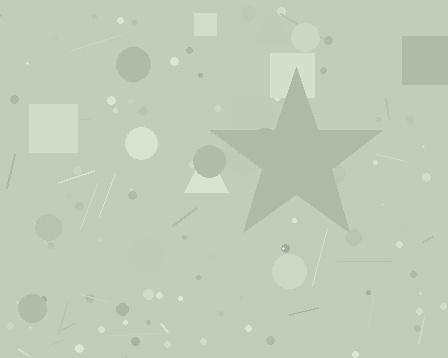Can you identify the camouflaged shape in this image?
The camouflaged shape is a star.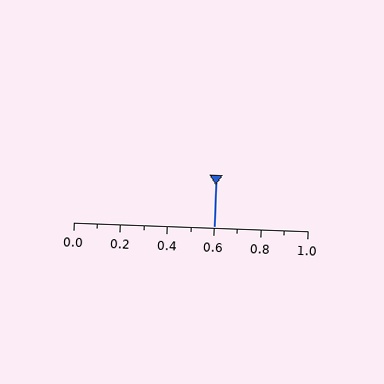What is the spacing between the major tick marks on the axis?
The major ticks are spaced 0.2 apart.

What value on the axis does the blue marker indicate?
The marker indicates approximately 0.6.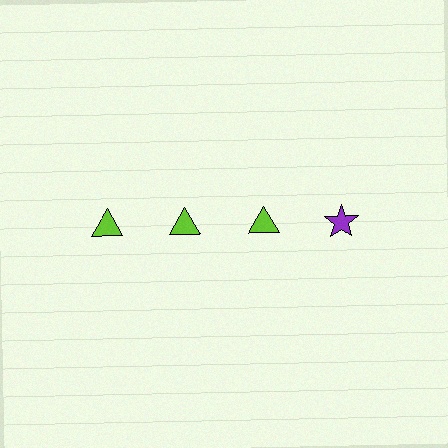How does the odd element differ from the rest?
It differs in both color (purple instead of lime) and shape (star instead of triangle).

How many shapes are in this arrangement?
There are 4 shapes arranged in a grid pattern.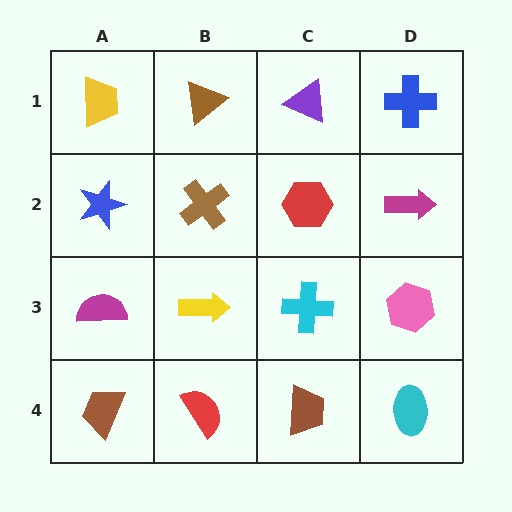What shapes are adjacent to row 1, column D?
A magenta arrow (row 2, column D), a purple triangle (row 1, column C).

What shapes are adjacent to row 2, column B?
A brown triangle (row 1, column B), a yellow arrow (row 3, column B), a blue star (row 2, column A), a red hexagon (row 2, column C).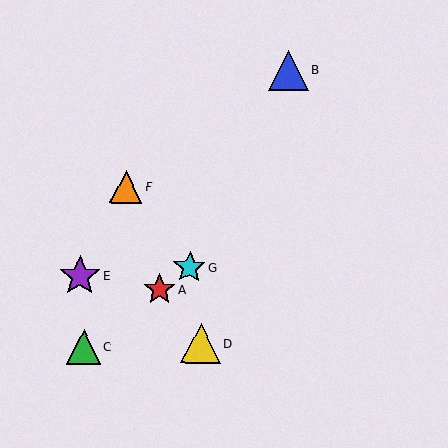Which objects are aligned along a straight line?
Objects A, C, G are aligned along a straight line.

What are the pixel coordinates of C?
Object C is at (84, 347).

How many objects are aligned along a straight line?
3 objects (A, C, G) are aligned along a straight line.